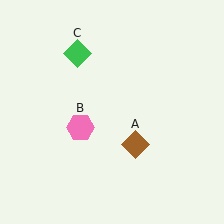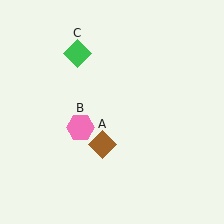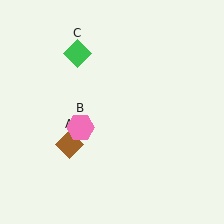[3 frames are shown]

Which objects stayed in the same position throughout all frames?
Pink hexagon (object B) and green diamond (object C) remained stationary.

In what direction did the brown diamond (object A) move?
The brown diamond (object A) moved left.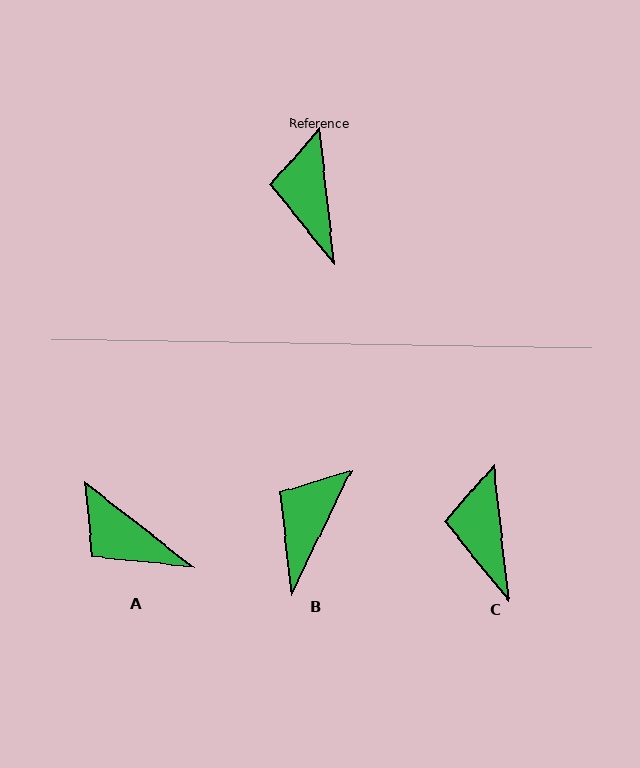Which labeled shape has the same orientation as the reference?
C.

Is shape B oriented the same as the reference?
No, it is off by about 32 degrees.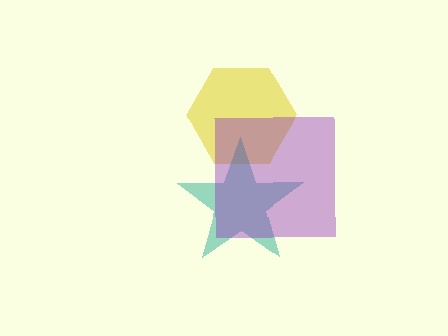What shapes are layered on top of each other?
The layered shapes are: a yellow hexagon, a teal star, a purple square.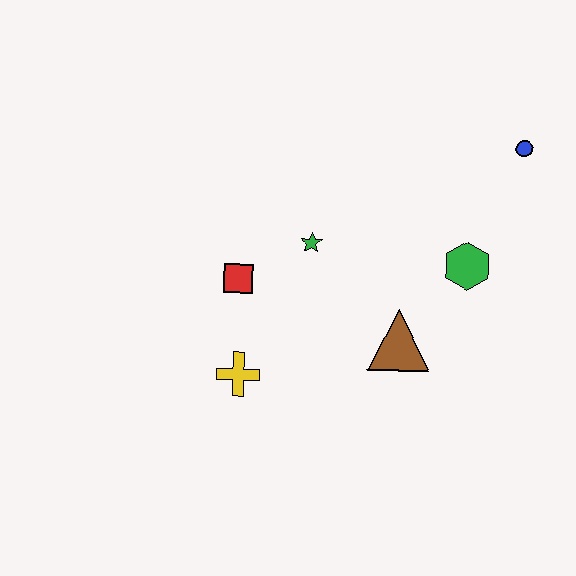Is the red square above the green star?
No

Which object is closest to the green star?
The red square is closest to the green star.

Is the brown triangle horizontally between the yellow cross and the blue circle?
Yes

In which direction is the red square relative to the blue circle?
The red square is to the left of the blue circle.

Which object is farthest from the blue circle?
The yellow cross is farthest from the blue circle.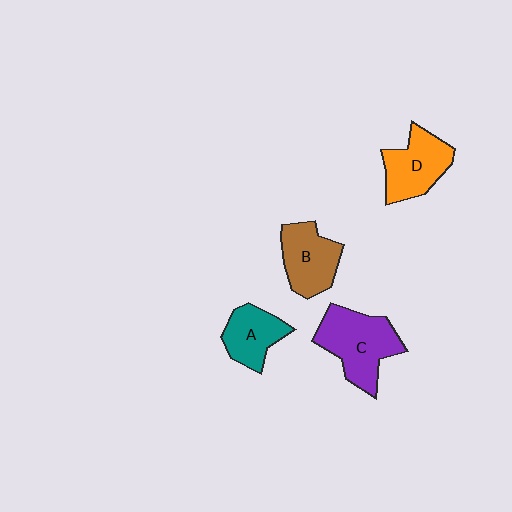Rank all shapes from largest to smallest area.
From largest to smallest: C (purple), D (orange), B (brown), A (teal).